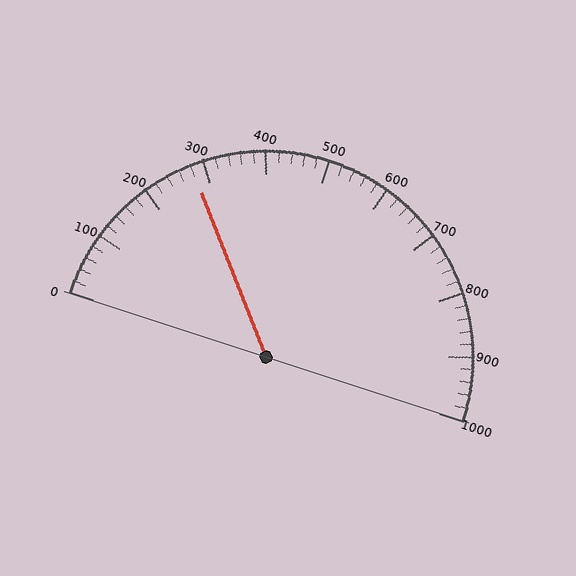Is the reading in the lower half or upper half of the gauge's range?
The reading is in the lower half of the range (0 to 1000).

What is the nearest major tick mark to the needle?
The nearest major tick mark is 300.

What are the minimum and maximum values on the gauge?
The gauge ranges from 0 to 1000.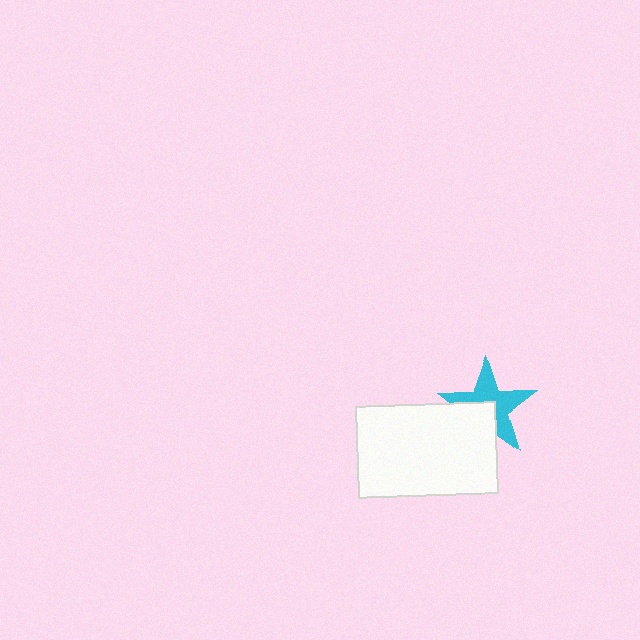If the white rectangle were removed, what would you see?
You would see the complete cyan star.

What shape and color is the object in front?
The object in front is a white rectangle.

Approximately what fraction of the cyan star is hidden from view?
Roughly 38% of the cyan star is hidden behind the white rectangle.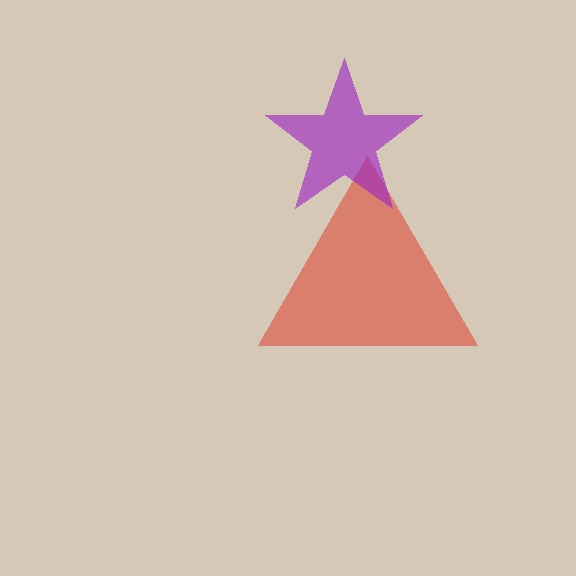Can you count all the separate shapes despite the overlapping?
Yes, there are 2 separate shapes.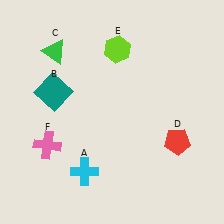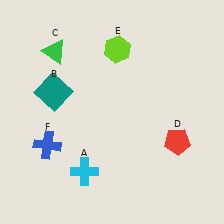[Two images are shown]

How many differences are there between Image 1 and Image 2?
There is 1 difference between the two images.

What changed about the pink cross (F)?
In Image 1, F is pink. In Image 2, it changed to blue.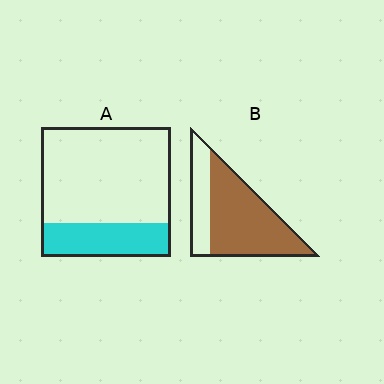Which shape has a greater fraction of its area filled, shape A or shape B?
Shape B.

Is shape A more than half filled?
No.